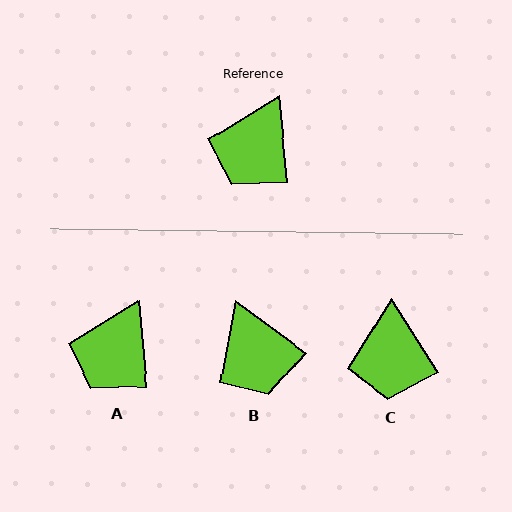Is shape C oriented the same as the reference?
No, it is off by about 26 degrees.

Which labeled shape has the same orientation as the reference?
A.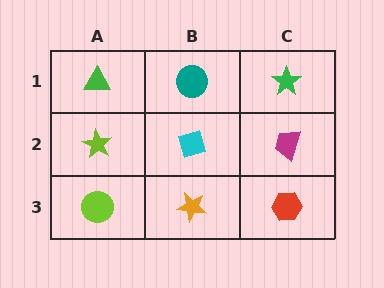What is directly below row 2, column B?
An orange star.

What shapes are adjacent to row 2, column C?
A green star (row 1, column C), a red hexagon (row 3, column C), a cyan diamond (row 2, column B).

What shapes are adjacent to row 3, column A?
A lime star (row 2, column A), an orange star (row 3, column B).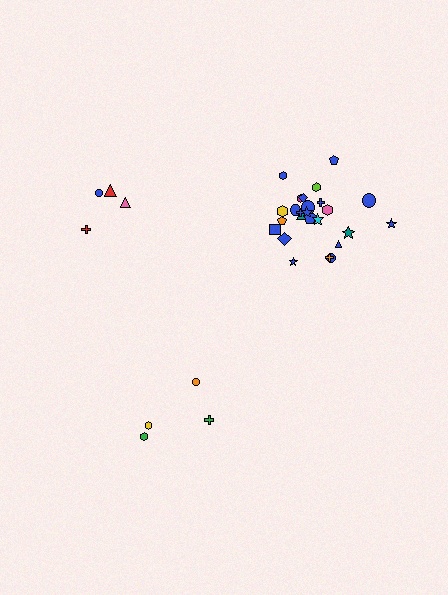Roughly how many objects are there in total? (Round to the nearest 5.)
Roughly 35 objects in total.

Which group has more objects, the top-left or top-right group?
The top-right group.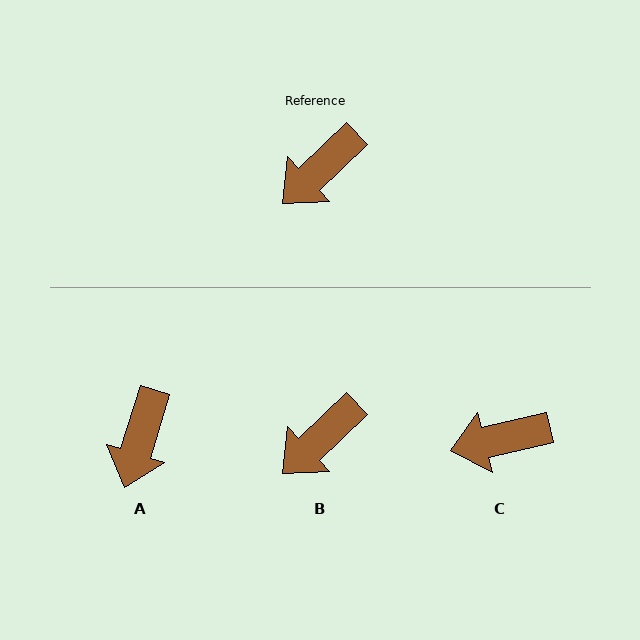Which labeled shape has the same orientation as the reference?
B.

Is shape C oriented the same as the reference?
No, it is off by about 30 degrees.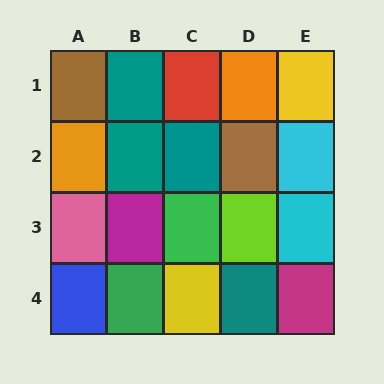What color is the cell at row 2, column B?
Teal.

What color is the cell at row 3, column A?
Pink.